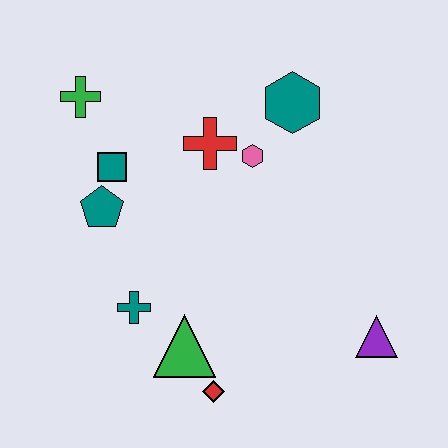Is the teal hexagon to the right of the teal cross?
Yes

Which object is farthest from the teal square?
The purple triangle is farthest from the teal square.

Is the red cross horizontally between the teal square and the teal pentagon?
No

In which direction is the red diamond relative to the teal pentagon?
The red diamond is below the teal pentagon.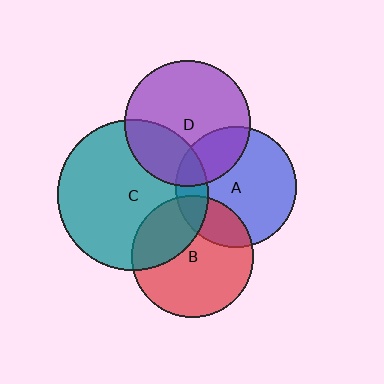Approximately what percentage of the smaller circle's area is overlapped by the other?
Approximately 15%.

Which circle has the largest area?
Circle C (teal).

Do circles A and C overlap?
Yes.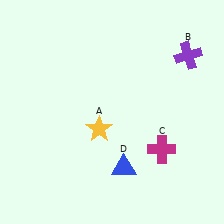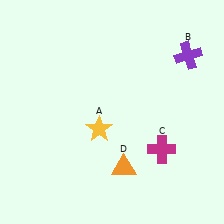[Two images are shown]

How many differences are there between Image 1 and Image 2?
There is 1 difference between the two images.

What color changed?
The triangle (D) changed from blue in Image 1 to orange in Image 2.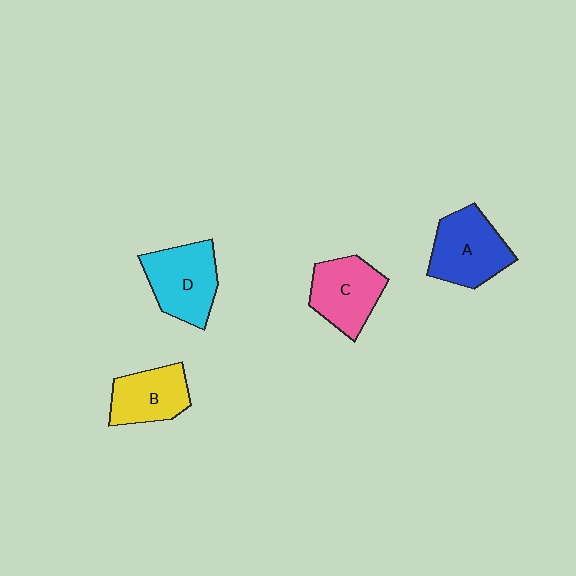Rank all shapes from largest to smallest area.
From largest to smallest: A (blue), D (cyan), C (pink), B (yellow).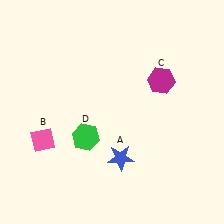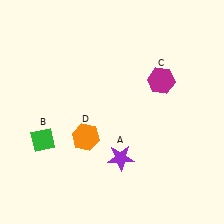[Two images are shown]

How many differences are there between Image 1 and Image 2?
There are 3 differences between the two images.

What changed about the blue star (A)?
In Image 1, A is blue. In Image 2, it changed to purple.